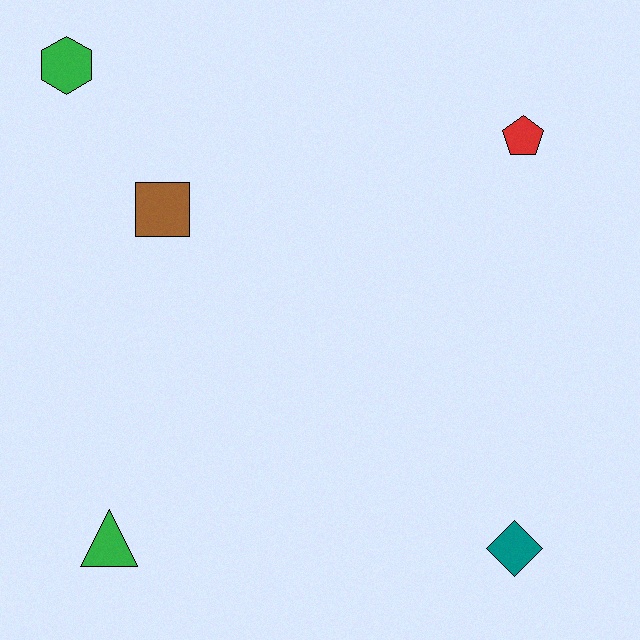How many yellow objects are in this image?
There are no yellow objects.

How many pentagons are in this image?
There is 1 pentagon.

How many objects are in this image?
There are 5 objects.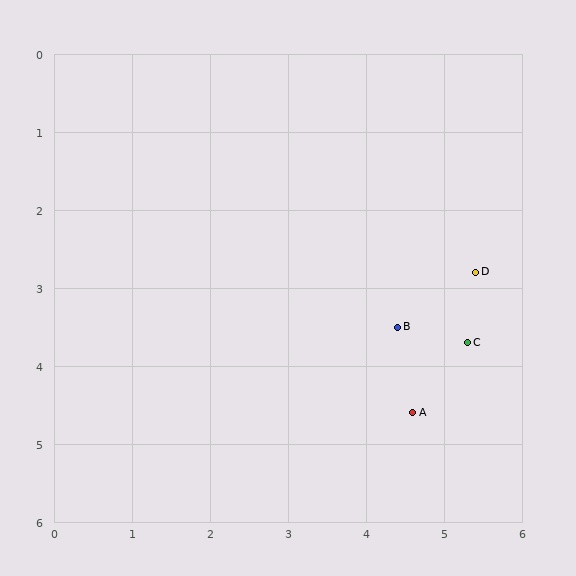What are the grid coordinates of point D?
Point D is at approximately (5.4, 2.8).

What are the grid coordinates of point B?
Point B is at approximately (4.4, 3.5).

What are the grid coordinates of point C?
Point C is at approximately (5.3, 3.7).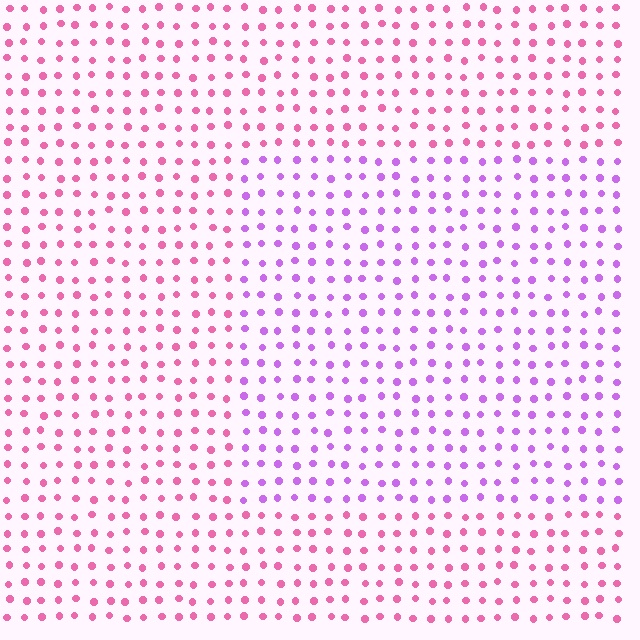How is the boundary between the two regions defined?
The boundary is defined purely by a slight shift in hue (about 45 degrees). Spacing, size, and orientation are identical on both sides.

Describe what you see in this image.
The image is filled with small pink elements in a uniform arrangement. A rectangle-shaped region is visible where the elements are tinted to a slightly different hue, forming a subtle color boundary.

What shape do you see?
I see a rectangle.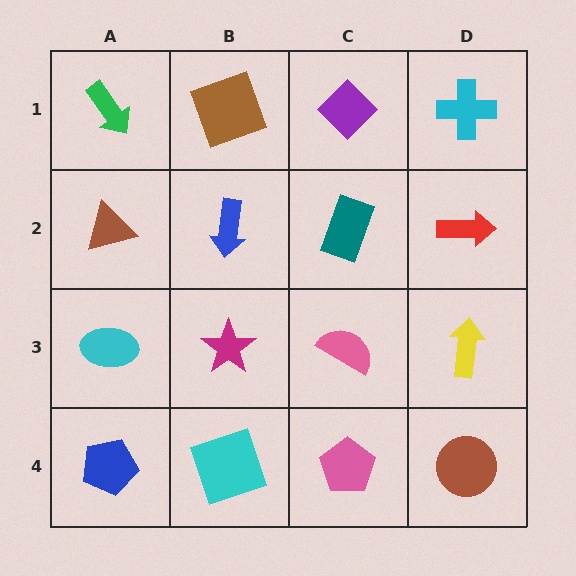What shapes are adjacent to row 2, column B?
A brown square (row 1, column B), a magenta star (row 3, column B), a brown triangle (row 2, column A), a teal rectangle (row 2, column C).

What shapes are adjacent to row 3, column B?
A blue arrow (row 2, column B), a cyan square (row 4, column B), a cyan ellipse (row 3, column A), a pink semicircle (row 3, column C).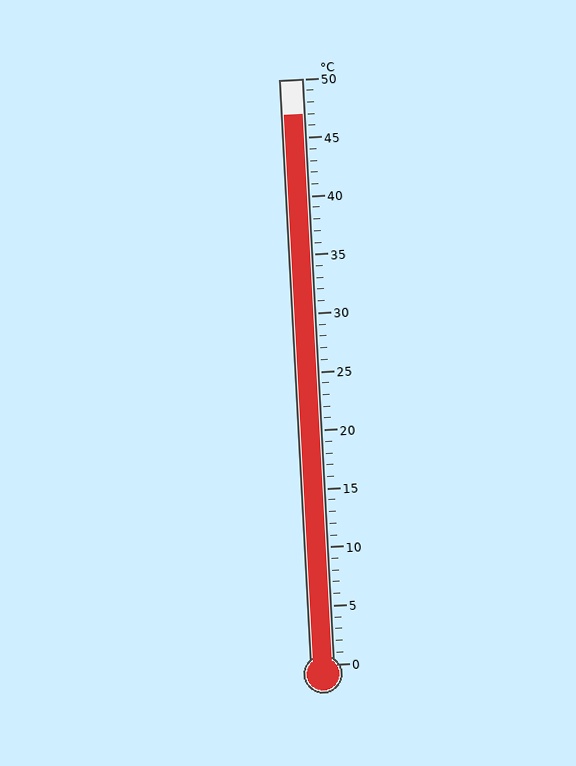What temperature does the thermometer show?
The thermometer shows approximately 47°C.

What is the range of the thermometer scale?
The thermometer scale ranges from 0°C to 50°C.